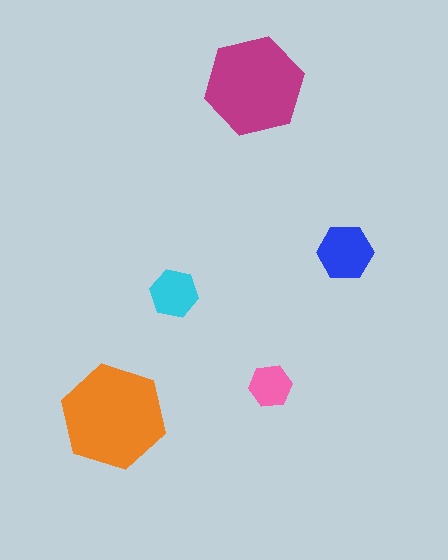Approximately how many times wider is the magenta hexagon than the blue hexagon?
About 2 times wider.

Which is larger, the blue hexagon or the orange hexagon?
The orange one.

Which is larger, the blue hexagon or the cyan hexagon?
The blue one.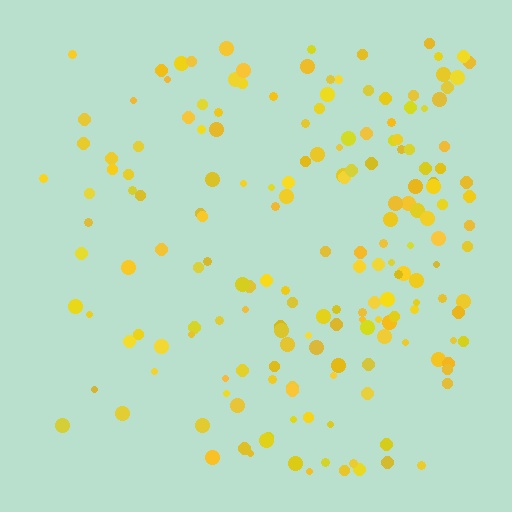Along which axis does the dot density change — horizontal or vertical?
Horizontal.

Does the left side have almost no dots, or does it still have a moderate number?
Still a moderate number, just noticeably fewer than the right.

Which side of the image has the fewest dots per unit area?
The left.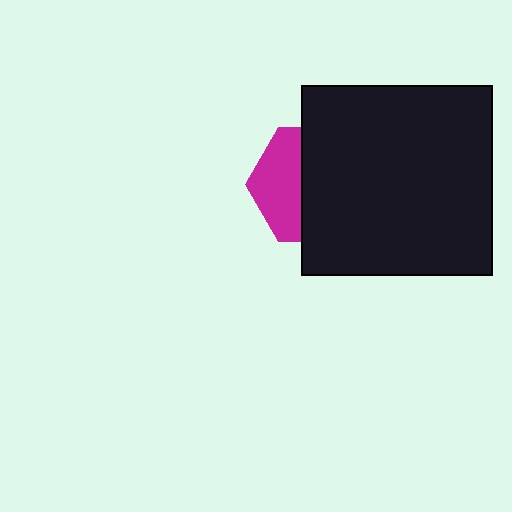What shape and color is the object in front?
The object in front is a black square.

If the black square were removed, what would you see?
You would see the complete magenta hexagon.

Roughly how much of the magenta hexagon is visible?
A small part of it is visible (roughly 40%).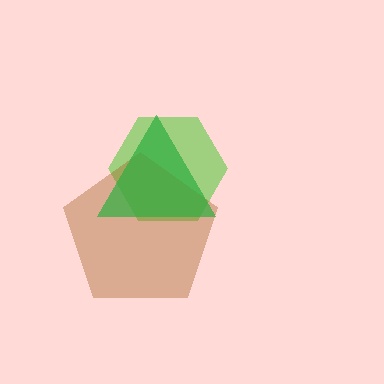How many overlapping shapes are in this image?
There are 3 overlapping shapes in the image.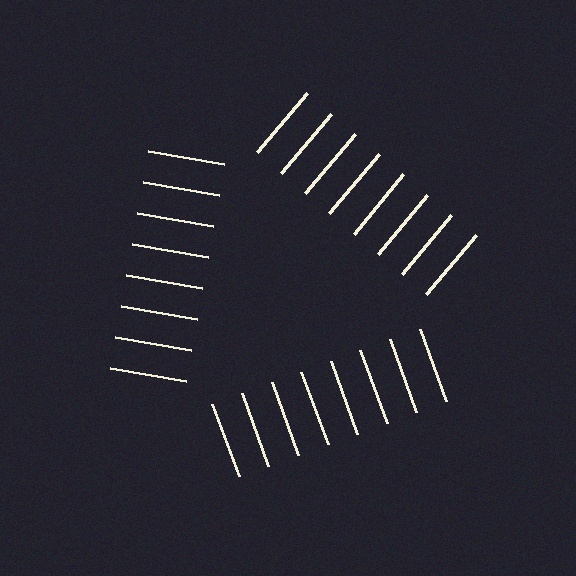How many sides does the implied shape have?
3 sides — the line-ends trace a triangle.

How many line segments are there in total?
24 — 8 along each of the 3 edges.